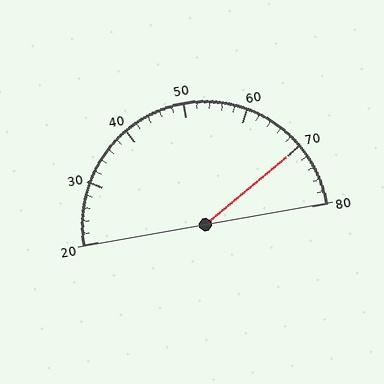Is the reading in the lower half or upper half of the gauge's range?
The reading is in the upper half of the range (20 to 80).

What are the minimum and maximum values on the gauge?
The gauge ranges from 20 to 80.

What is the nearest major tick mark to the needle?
The nearest major tick mark is 70.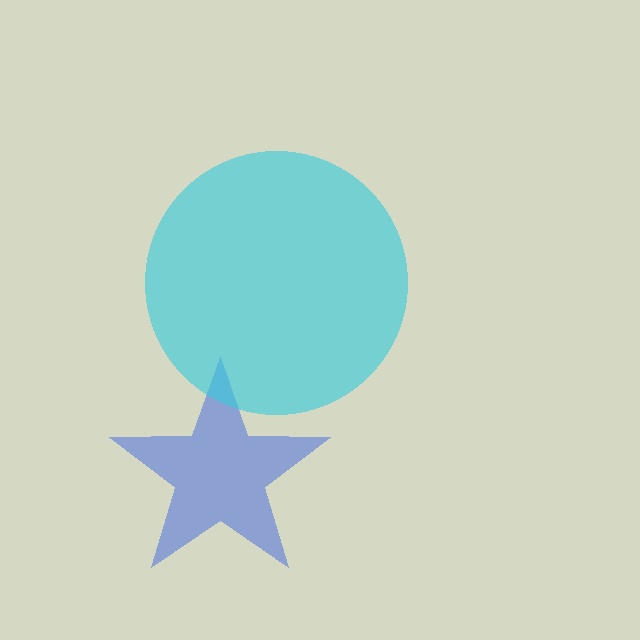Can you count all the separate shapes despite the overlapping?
Yes, there are 2 separate shapes.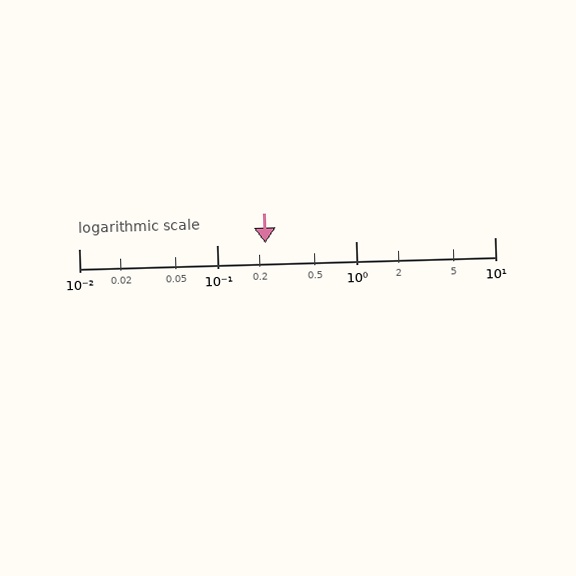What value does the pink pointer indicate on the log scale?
The pointer indicates approximately 0.22.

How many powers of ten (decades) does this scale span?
The scale spans 3 decades, from 0.01 to 10.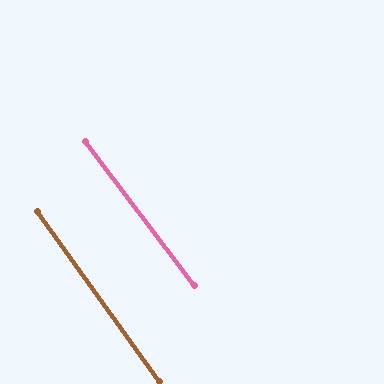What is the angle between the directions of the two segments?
Approximately 1 degree.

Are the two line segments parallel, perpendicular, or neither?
Parallel — their directions differ by only 1.4°.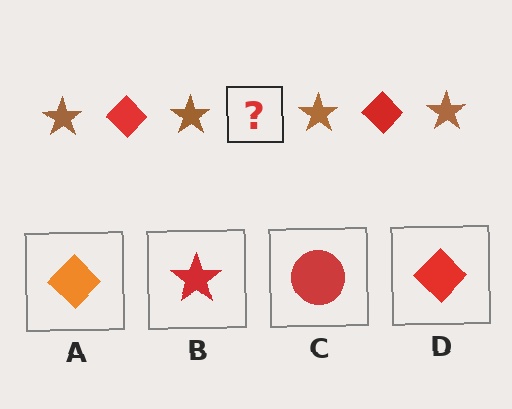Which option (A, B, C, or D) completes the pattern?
D.